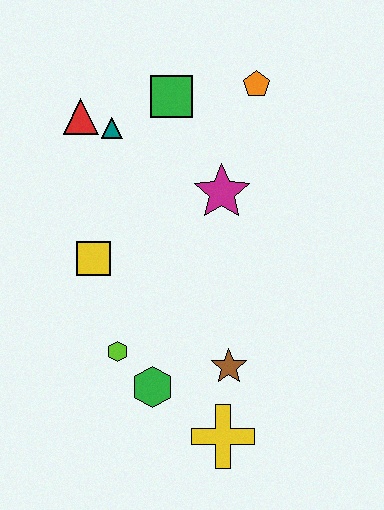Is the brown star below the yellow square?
Yes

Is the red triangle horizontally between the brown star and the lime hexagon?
No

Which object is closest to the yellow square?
The lime hexagon is closest to the yellow square.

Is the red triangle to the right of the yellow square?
No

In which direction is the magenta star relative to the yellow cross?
The magenta star is above the yellow cross.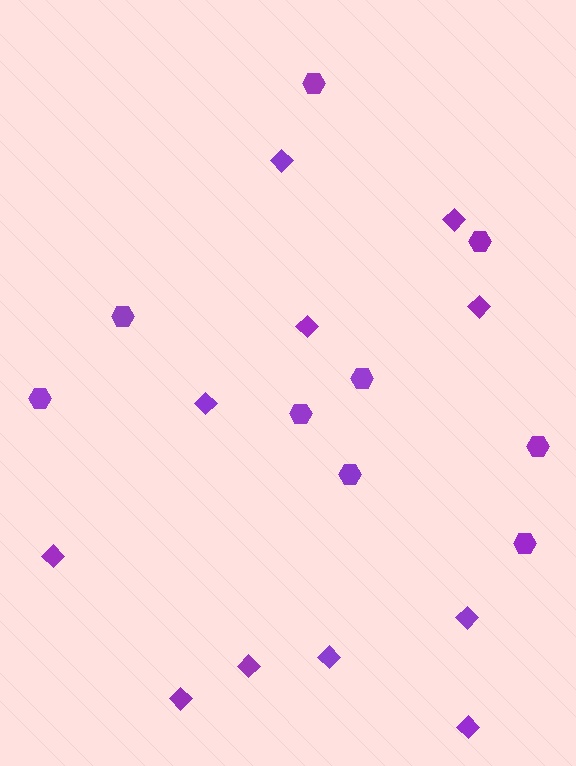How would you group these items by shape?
There are 2 groups: one group of diamonds (11) and one group of hexagons (9).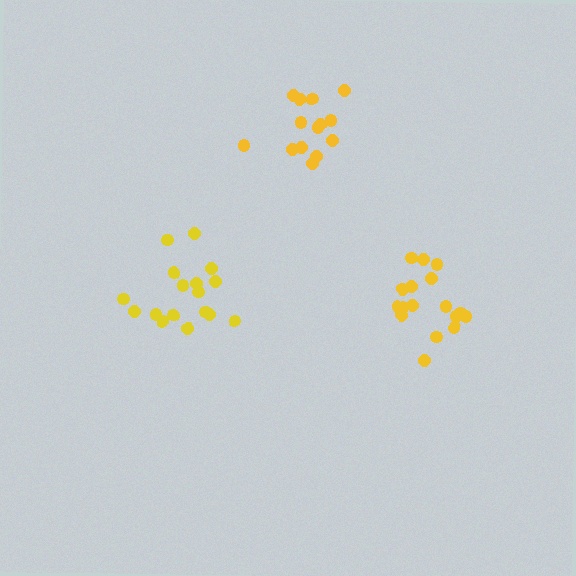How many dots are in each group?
Group 1: 17 dots, Group 2: 17 dots, Group 3: 14 dots (48 total).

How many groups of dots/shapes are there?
There are 3 groups.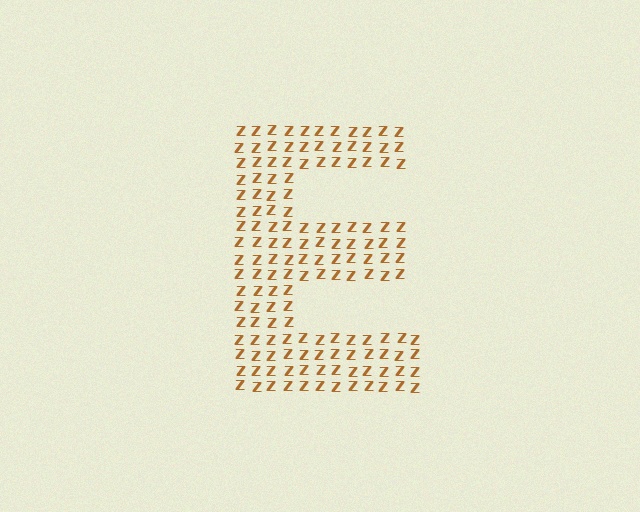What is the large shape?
The large shape is the letter E.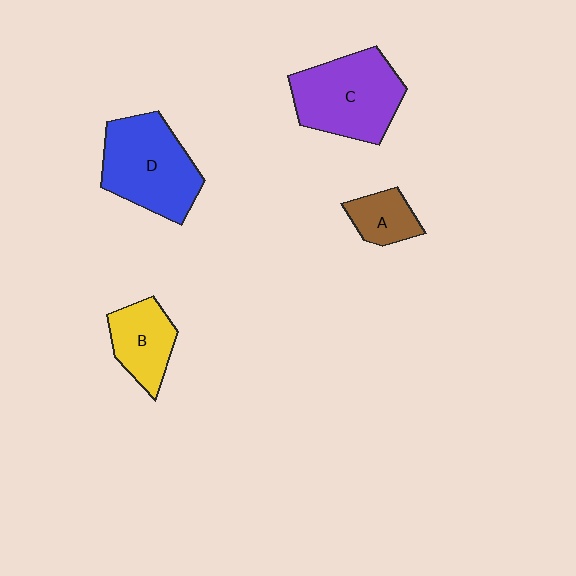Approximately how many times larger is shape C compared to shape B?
Approximately 1.7 times.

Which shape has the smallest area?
Shape A (brown).